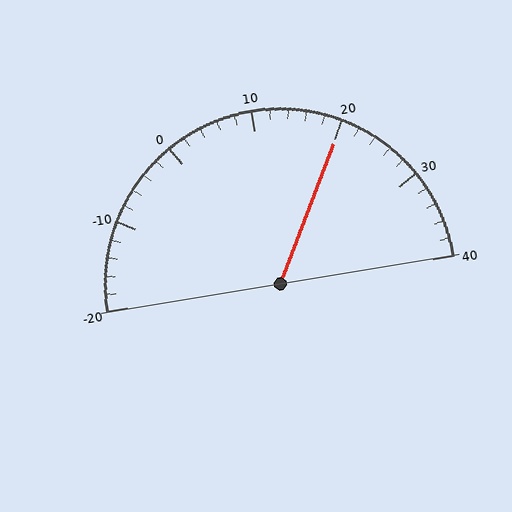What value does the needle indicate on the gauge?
The needle indicates approximately 20.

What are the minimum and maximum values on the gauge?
The gauge ranges from -20 to 40.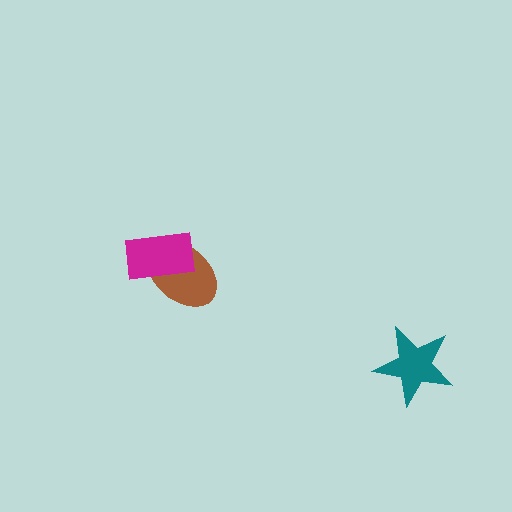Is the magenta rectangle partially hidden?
No, no other shape covers it.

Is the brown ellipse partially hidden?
Yes, it is partially covered by another shape.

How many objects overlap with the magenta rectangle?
1 object overlaps with the magenta rectangle.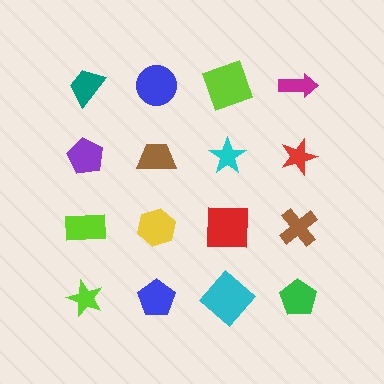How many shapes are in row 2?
4 shapes.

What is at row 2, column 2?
A brown trapezoid.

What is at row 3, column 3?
A red square.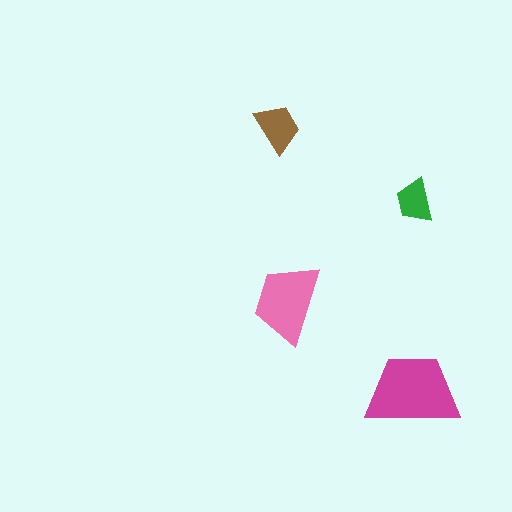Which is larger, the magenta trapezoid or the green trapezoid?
The magenta one.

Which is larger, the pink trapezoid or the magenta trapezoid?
The magenta one.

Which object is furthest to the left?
The brown trapezoid is leftmost.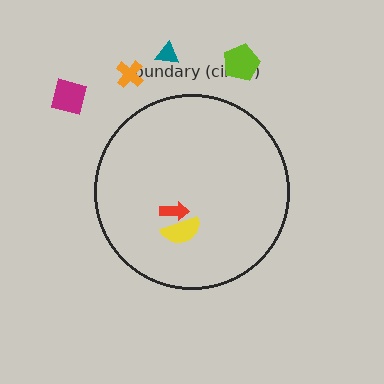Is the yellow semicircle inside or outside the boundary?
Inside.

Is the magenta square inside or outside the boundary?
Outside.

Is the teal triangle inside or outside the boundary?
Outside.